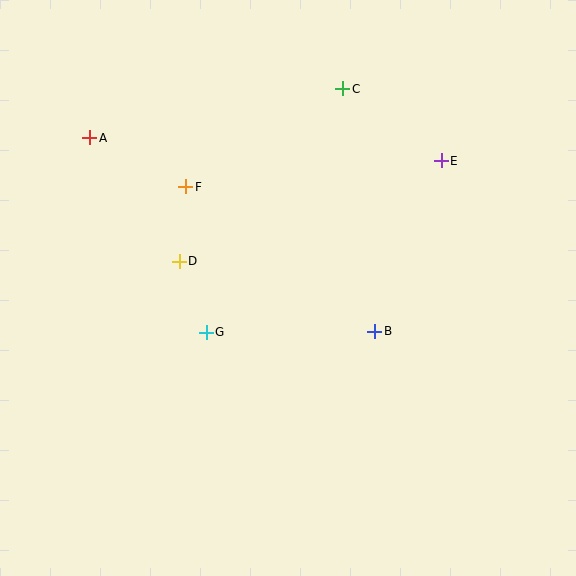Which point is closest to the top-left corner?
Point A is closest to the top-left corner.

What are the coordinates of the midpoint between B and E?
The midpoint between B and E is at (408, 246).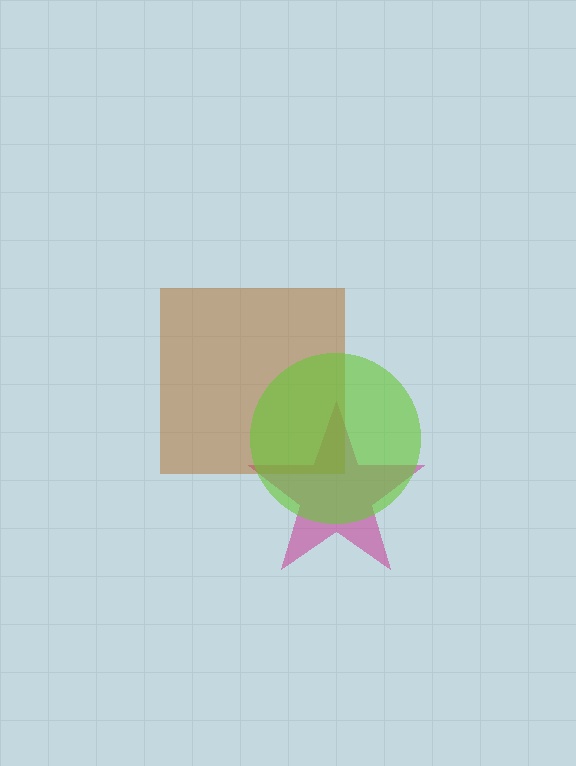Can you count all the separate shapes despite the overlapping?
Yes, there are 3 separate shapes.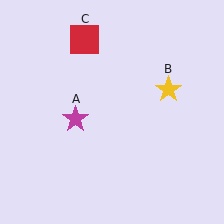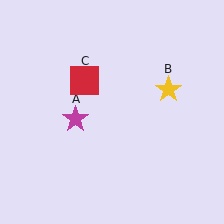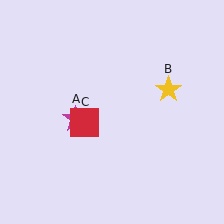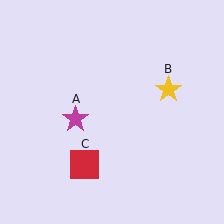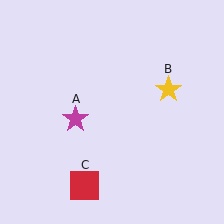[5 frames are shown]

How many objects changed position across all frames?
1 object changed position: red square (object C).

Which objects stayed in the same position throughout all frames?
Magenta star (object A) and yellow star (object B) remained stationary.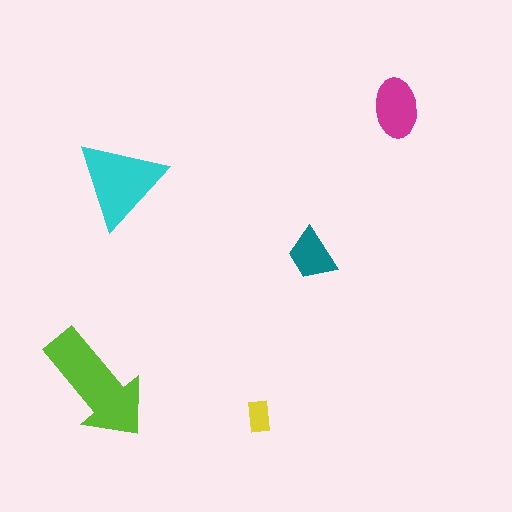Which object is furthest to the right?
The magenta ellipse is rightmost.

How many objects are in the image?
There are 5 objects in the image.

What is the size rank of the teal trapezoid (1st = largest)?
4th.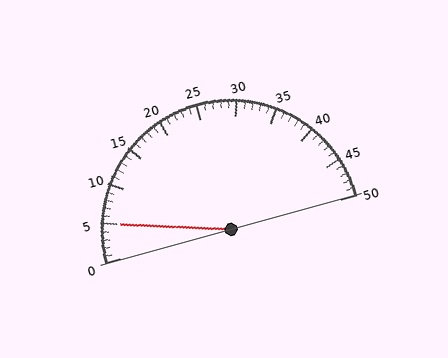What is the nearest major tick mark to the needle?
The nearest major tick mark is 5.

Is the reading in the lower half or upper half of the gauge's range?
The reading is in the lower half of the range (0 to 50).